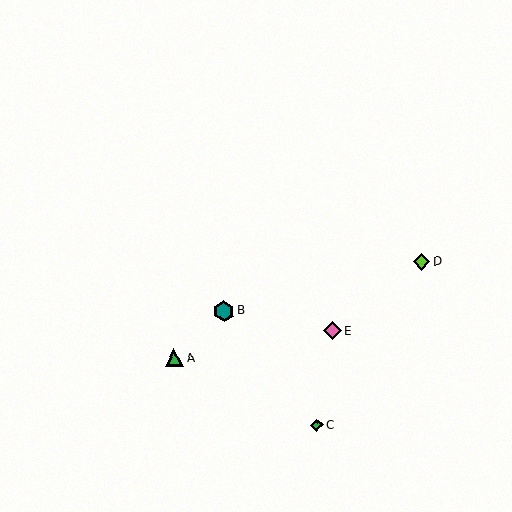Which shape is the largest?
The teal hexagon (labeled B) is the largest.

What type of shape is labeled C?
Shape C is a green diamond.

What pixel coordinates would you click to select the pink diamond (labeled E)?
Click at (332, 331) to select the pink diamond E.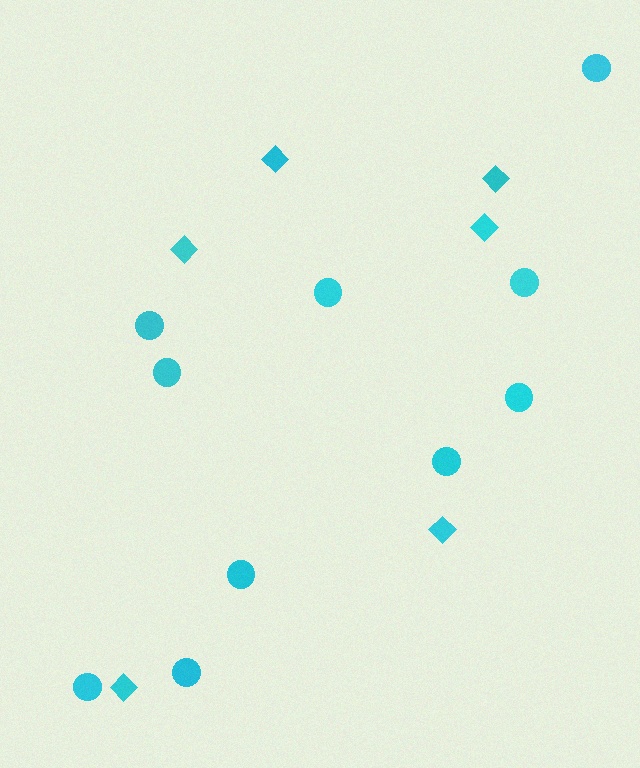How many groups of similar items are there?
There are 2 groups: one group of diamonds (6) and one group of circles (10).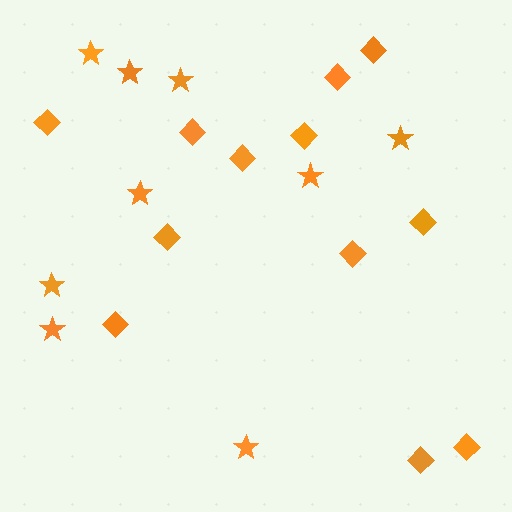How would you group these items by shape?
There are 2 groups: one group of stars (9) and one group of diamonds (12).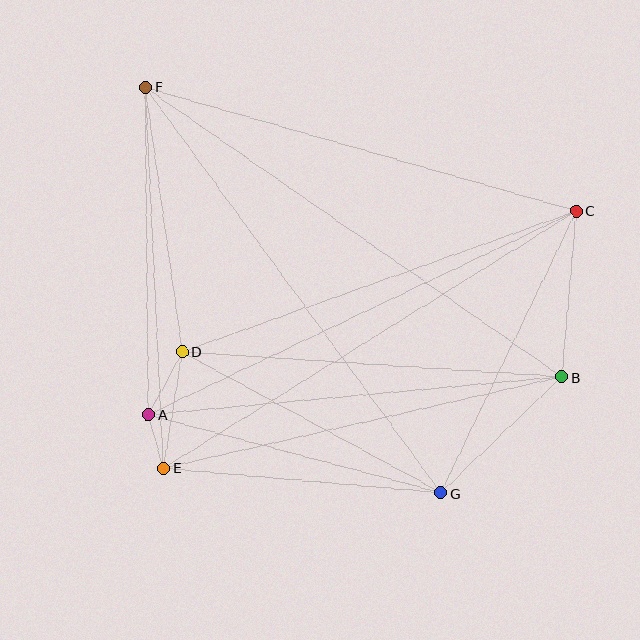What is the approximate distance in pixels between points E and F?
The distance between E and F is approximately 382 pixels.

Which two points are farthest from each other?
Points B and F are farthest from each other.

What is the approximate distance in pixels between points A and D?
The distance between A and D is approximately 71 pixels.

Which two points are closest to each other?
Points A and E are closest to each other.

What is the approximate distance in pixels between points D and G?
The distance between D and G is approximately 295 pixels.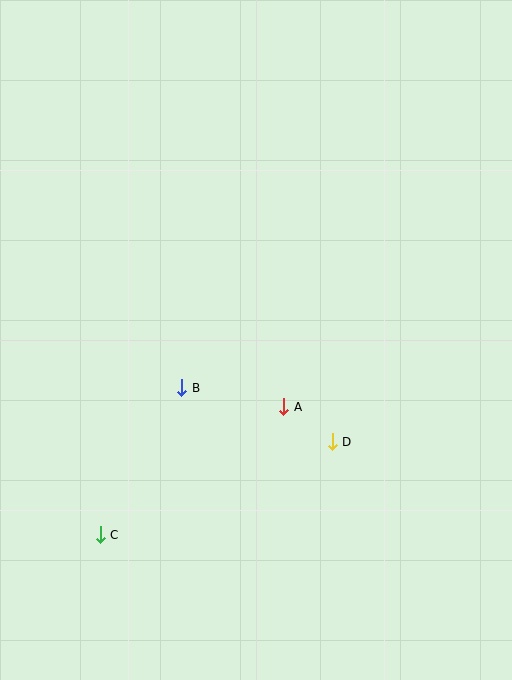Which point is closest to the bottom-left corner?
Point C is closest to the bottom-left corner.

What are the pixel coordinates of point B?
Point B is at (182, 388).